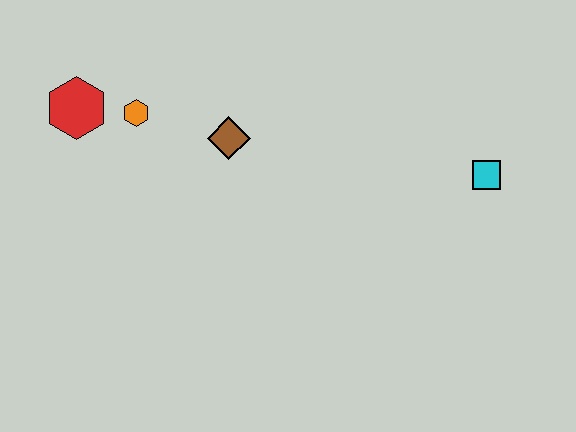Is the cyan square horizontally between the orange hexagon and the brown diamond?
No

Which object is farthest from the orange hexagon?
The cyan square is farthest from the orange hexagon.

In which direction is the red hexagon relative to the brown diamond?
The red hexagon is to the left of the brown diamond.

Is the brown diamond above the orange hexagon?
No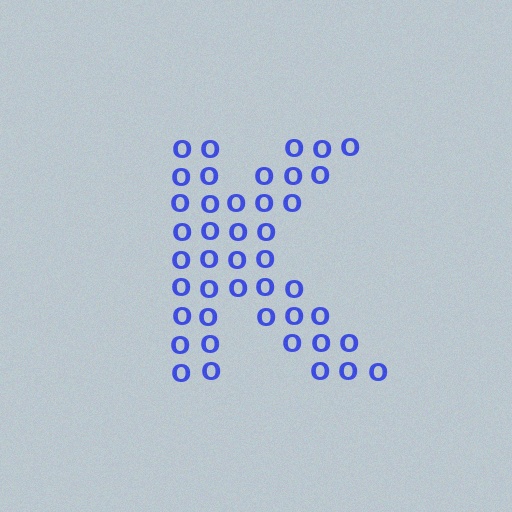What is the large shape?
The large shape is the letter K.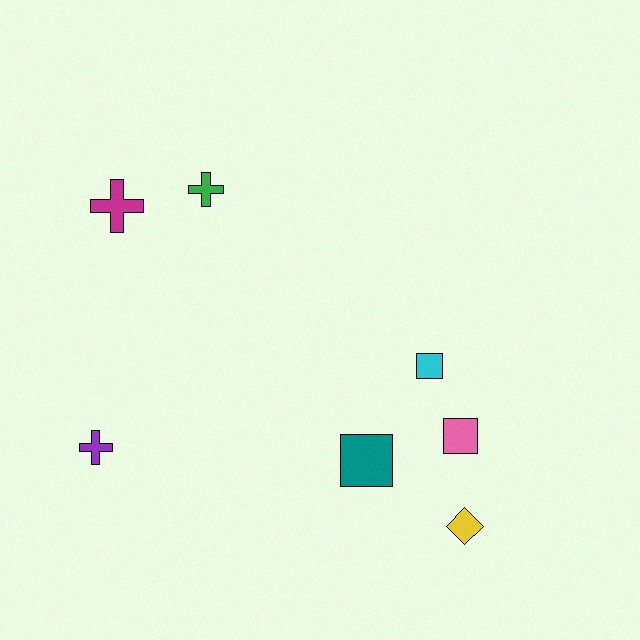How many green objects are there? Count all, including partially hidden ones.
There is 1 green object.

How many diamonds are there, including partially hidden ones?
There is 1 diamond.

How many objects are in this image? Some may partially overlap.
There are 7 objects.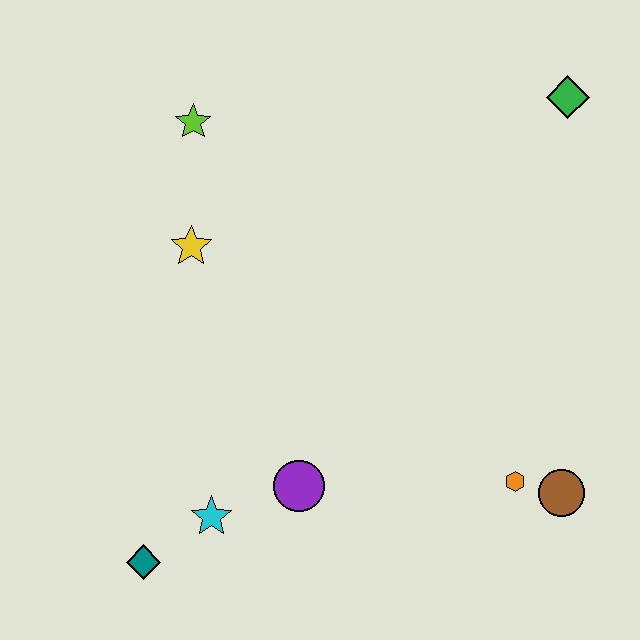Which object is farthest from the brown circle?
The lime star is farthest from the brown circle.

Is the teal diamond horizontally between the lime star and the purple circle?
No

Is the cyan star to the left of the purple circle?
Yes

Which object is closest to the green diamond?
The lime star is closest to the green diamond.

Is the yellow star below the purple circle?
No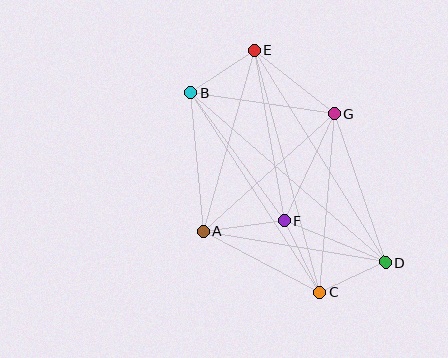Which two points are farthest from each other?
Points B and D are farthest from each other.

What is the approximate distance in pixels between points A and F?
The distance between A and F is approximately 82 pixels.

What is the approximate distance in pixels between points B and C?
The distance between B and C is approximately 238 pixels.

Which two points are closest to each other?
Points C and D are closest to each other.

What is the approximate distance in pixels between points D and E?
The distance between D and E is approximately 248 pixels.